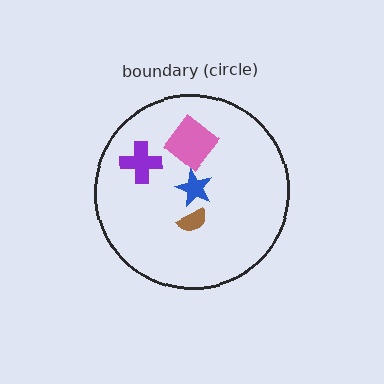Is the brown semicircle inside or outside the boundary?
Inside.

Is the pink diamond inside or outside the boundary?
Inside.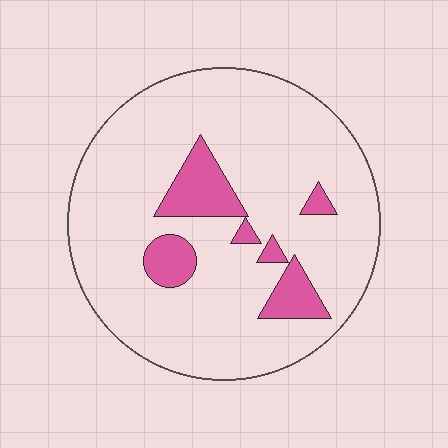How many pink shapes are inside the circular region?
6.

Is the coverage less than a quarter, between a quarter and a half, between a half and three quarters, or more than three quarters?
Less than a quarter.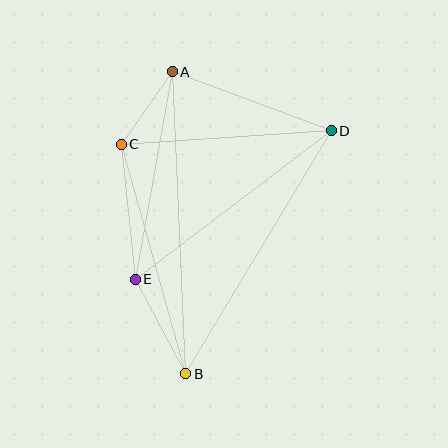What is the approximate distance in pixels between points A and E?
The distance between A and E is approximately 211 pixels.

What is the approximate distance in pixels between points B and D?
The distance between B and D is approximately 284 pixels.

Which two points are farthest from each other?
Points A and B are farthest from each other.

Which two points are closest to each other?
Points A and C are closest to each other.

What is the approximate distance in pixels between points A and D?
The distance between A and D is approximately 170 pixels.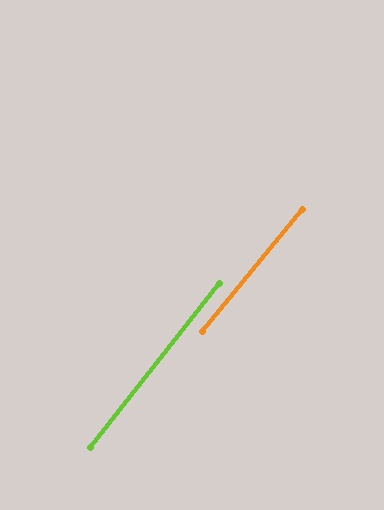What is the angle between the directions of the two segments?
Approximately 2 degrees.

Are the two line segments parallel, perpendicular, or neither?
Parallel — their directions differ by only 1.6°.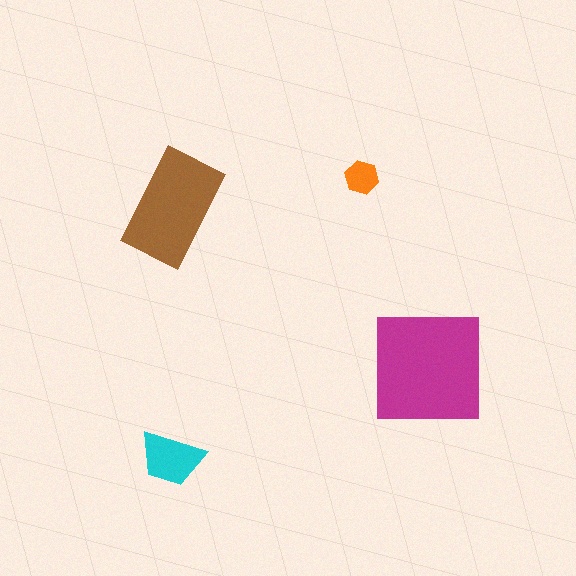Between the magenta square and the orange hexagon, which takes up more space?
The magenta square.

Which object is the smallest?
The orange hexagon.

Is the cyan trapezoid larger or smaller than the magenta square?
Smaller.